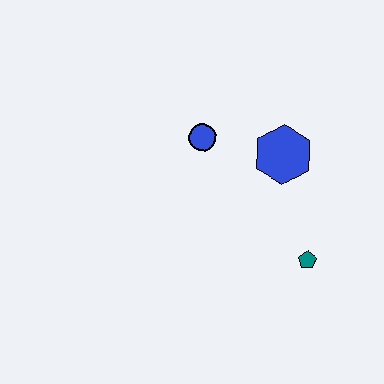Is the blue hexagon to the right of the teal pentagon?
No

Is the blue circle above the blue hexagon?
Yes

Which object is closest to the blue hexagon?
The blue circle is closest to the blue hexagon.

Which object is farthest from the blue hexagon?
The teal pentagon is farthest from the blue hexagon.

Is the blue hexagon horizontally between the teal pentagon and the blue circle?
Yes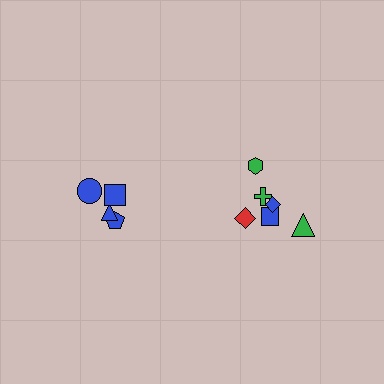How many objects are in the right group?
There are 6 objects.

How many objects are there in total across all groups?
There are 10 objects.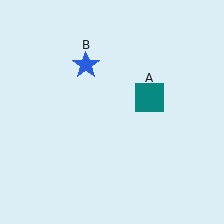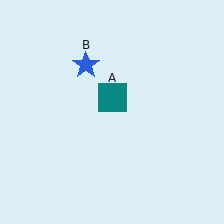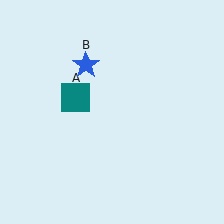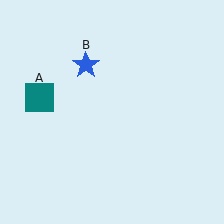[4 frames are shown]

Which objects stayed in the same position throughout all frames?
Blue star (object B) remained stationary.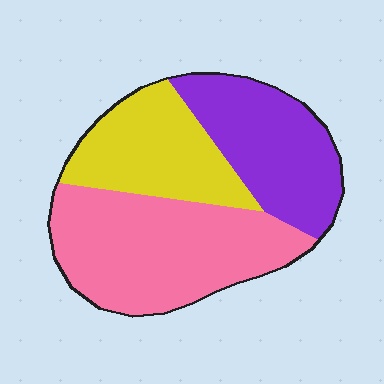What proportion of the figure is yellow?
Yellow takes up between a quarter and a half of the figure.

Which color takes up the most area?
Pink, at roughly 45%.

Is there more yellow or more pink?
Pink.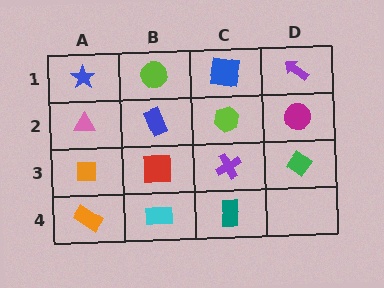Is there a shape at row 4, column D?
No, that cell is empty.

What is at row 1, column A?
A blue star.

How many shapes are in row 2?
4 shapes.